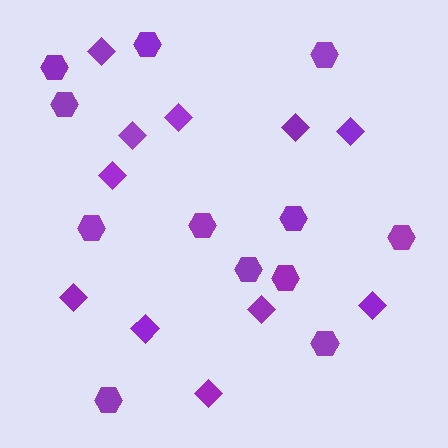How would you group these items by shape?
There are 2 groups: one group of diamonds (11) and one group of hexagons (12).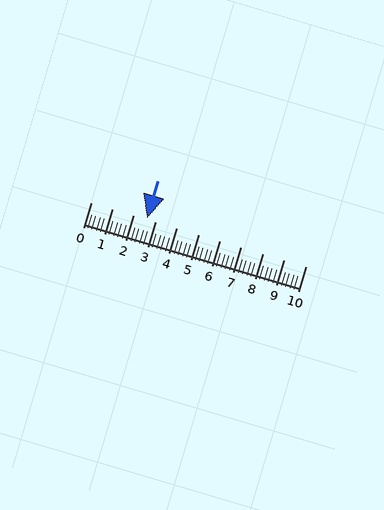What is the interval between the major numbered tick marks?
The major tick marks are spaced 1 units apart.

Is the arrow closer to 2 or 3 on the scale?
The arrow is closer to 3.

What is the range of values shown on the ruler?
The ruler shows values from 0 to 10.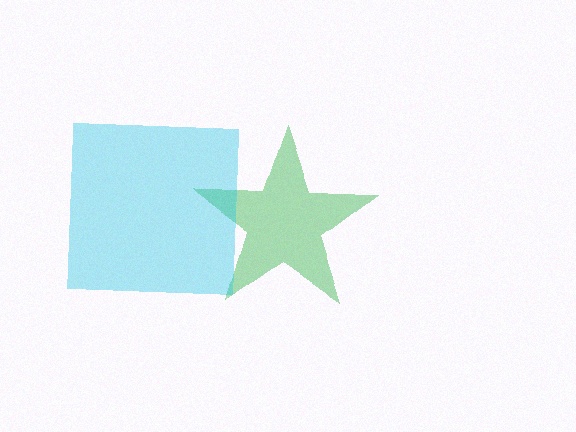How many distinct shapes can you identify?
There are 2 distinct shapes: a green star, a cyan square.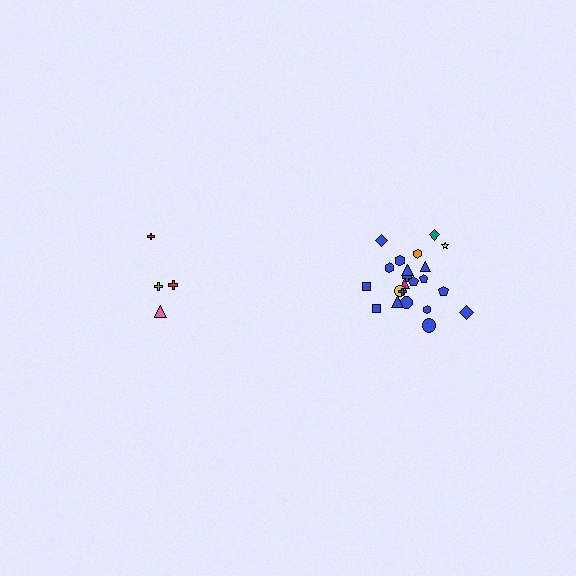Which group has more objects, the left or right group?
The right group.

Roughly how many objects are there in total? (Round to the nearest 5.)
Roughly 25 objects in total.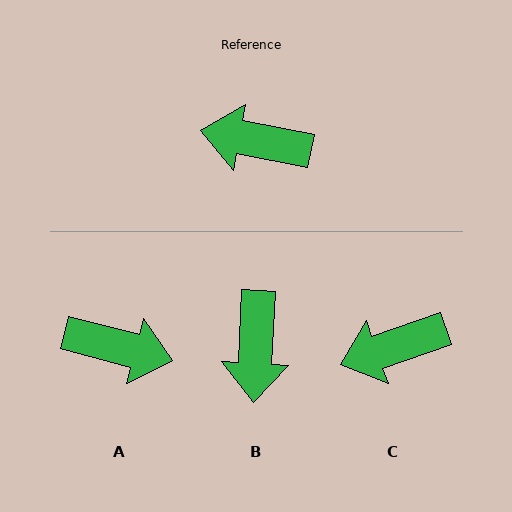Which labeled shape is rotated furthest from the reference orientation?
A, about 176 degrees away.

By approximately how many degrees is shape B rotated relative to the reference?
Approximately 98 degrees counter-clockwise.